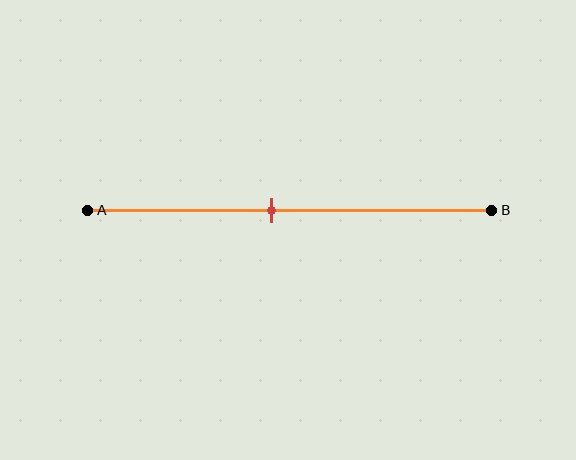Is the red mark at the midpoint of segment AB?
No, the mark is at about 45% from A, not at the 50% midpoint.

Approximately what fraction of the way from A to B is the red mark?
The red mark is approximately 45% of the way from A to B.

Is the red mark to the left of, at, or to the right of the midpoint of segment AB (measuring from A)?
The red mark is to the left of the midpoint of segment AB.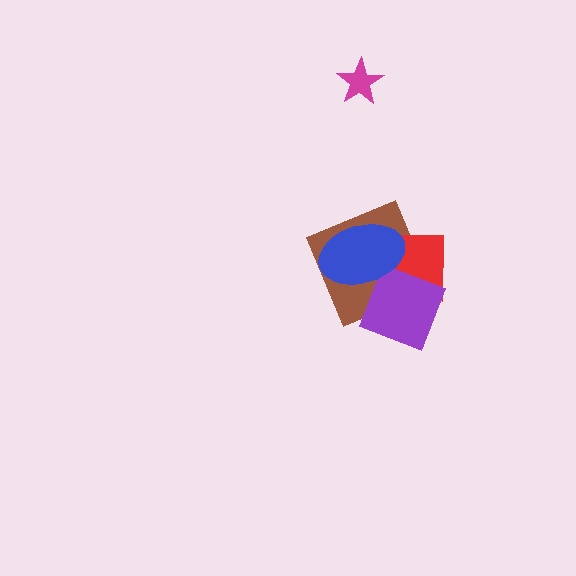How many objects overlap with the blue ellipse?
3 objects overlap with the blue ellipse.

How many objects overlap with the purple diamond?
3 objects overlap with the purple diamond.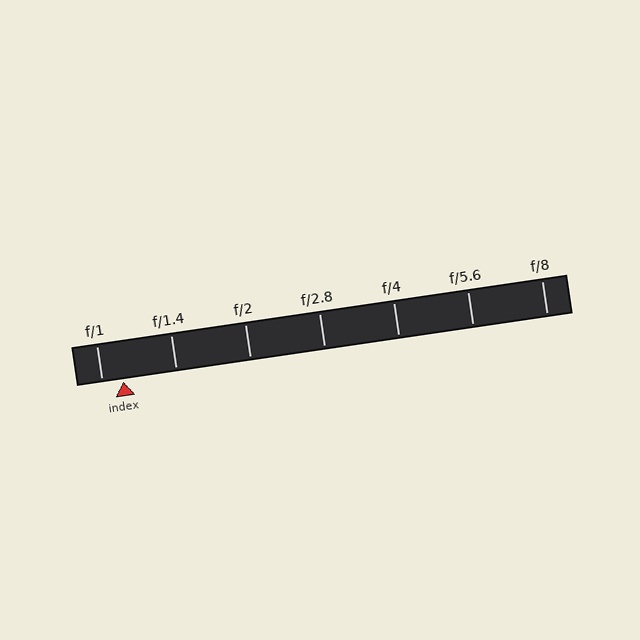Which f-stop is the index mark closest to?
The index mark is closest to f/1.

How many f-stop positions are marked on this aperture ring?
There are 7 f-stop positions marked.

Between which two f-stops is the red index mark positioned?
The index mark is between f/1 and f/1.4.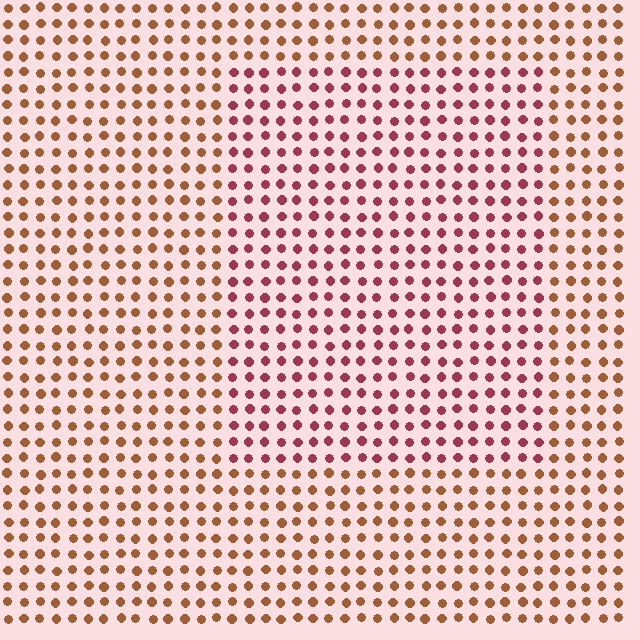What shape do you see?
I see a rectangle.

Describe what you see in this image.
The image is filled with small brown elements in a uniform arrangement. A rectangle-shaped region is visible where the elements are tinted to a slightly different hue, forming a subtle color boundary.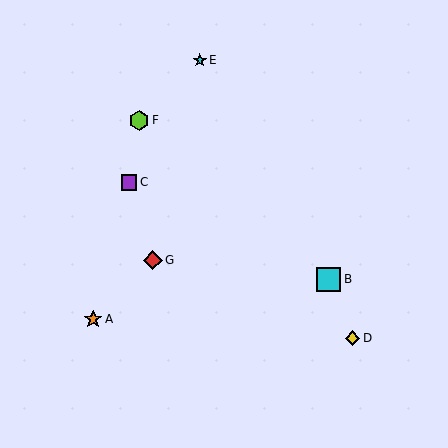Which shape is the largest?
The cyan square (labeled B) is the largest.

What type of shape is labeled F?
Shape F is a lime hexagon.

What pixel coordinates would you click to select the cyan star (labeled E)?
Click at (200, 60) to select the cyan star E.